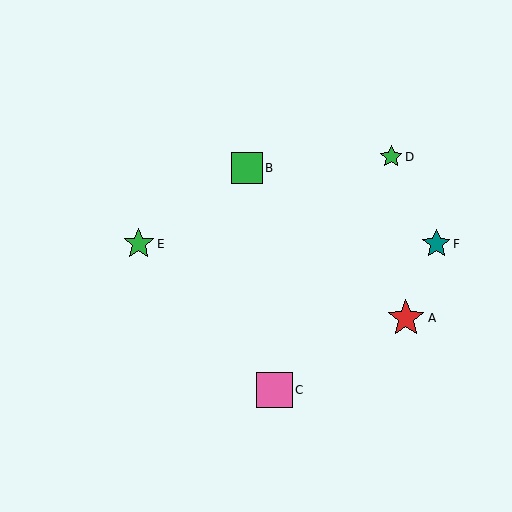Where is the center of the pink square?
The center of the pink square is at (275, 390).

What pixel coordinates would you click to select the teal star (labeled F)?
Click at (436, 244) to select the teal star F.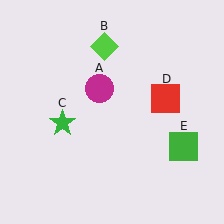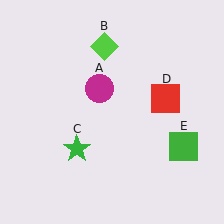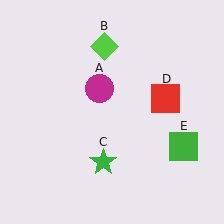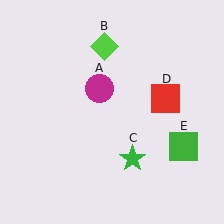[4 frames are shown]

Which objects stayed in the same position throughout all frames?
Magenta circle (object A) and lime diamond (object B) and red square (object D) and green square (object E) remained stationary.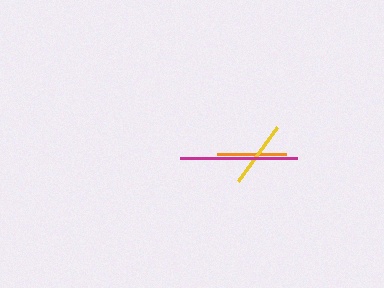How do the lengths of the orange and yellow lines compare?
The orange and yellow lines are approximately the same length.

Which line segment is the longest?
The magenta line is the longest at approximately 118 pixels.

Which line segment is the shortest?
The yellow line is the shortest at approximately 67 pixels.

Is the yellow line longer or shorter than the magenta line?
The magenta line is longer than the yellow line.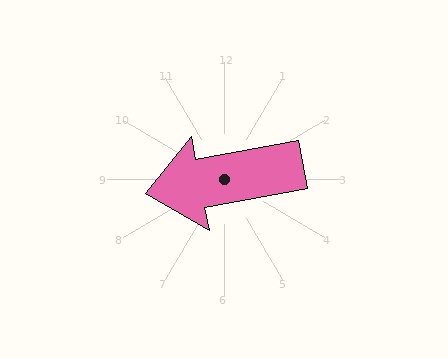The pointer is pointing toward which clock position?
Roughly 9 o'clock.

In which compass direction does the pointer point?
West.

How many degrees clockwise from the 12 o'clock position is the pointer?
Approximately 260 degrees.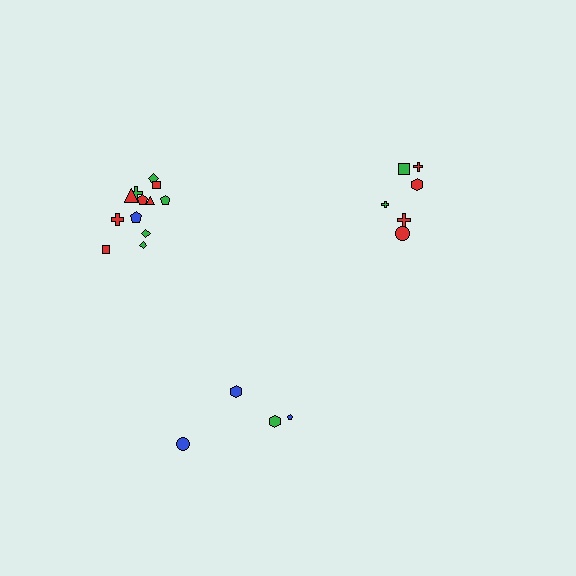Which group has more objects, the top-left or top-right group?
The top-left group.